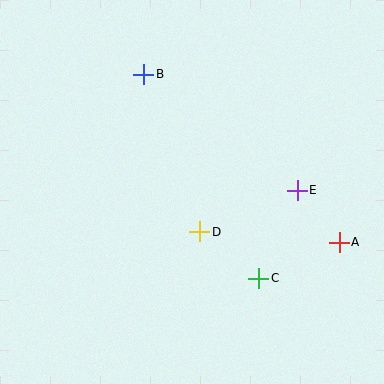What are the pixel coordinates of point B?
Point B is at (144, 74).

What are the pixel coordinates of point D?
Point D is at (200, 232).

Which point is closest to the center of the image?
Point D at (200, 232) is closest to the center.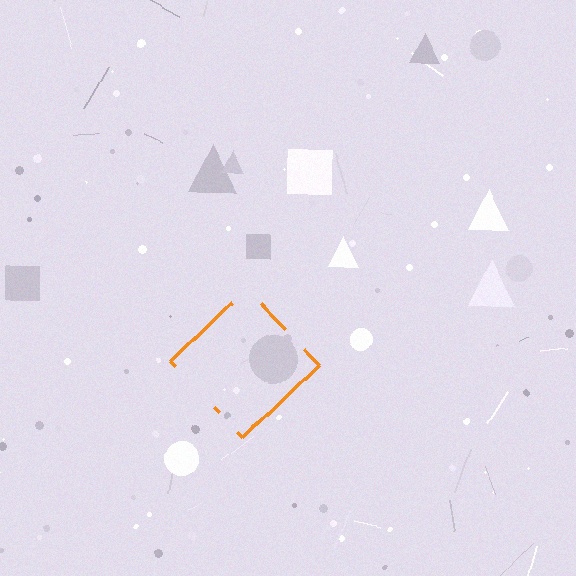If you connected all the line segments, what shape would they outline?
They would outline a diamond.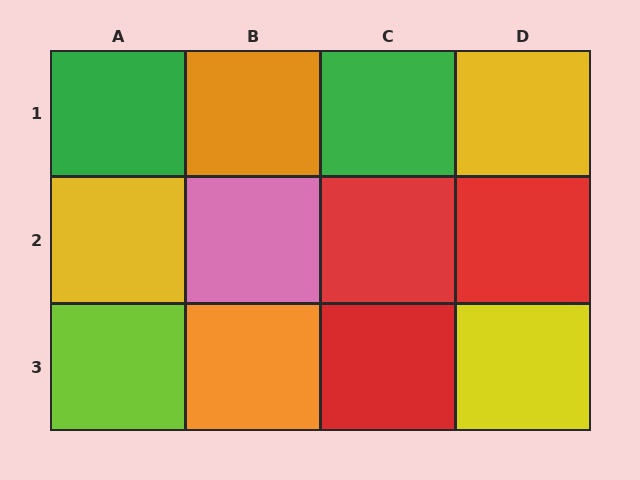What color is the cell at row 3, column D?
Yellow.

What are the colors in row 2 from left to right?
Yellow, pink, red, red.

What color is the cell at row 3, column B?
Orange.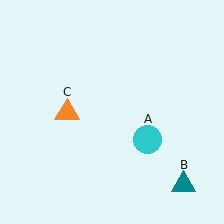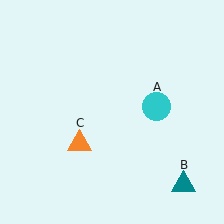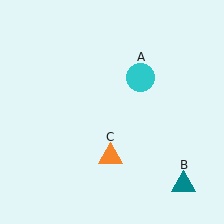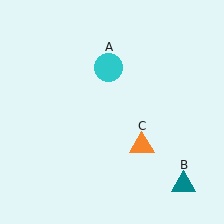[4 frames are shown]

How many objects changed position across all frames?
2 objects changed position: cyan circle (object A), orange triangle (object C).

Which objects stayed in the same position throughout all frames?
Teal triangle (object B) remained stationary.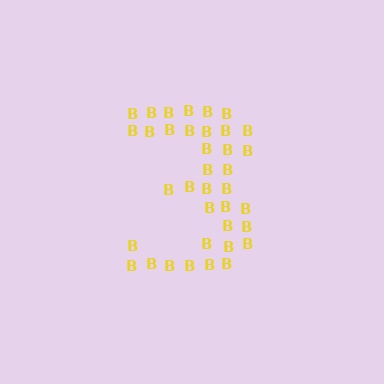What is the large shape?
The large shape is the digit 3.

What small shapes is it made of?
It is made of small letter B's.